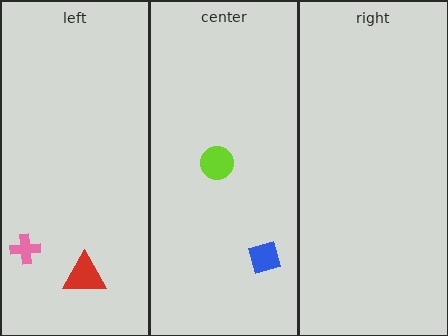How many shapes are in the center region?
2.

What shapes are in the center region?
The blue square, the lime circle.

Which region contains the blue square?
The center region.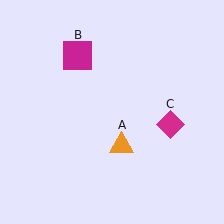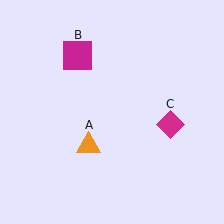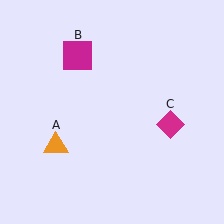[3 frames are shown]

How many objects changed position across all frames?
1 object changed position: orange triangle (object A).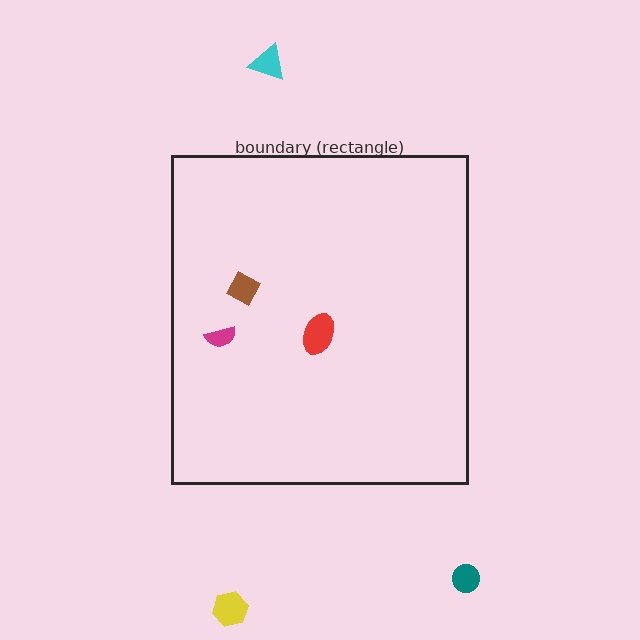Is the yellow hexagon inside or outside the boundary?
Outside.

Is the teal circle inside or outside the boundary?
Outside.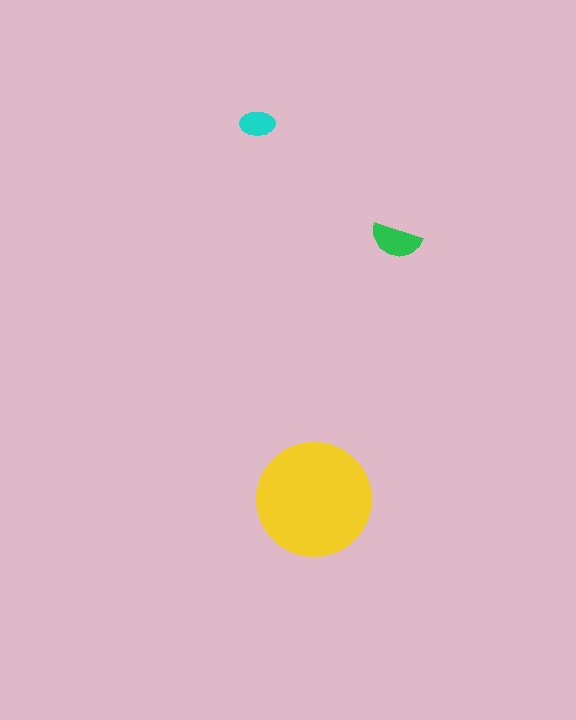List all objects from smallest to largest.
The cyan ellipse, the green semicircle, the yellow circle.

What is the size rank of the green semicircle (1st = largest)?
2nd.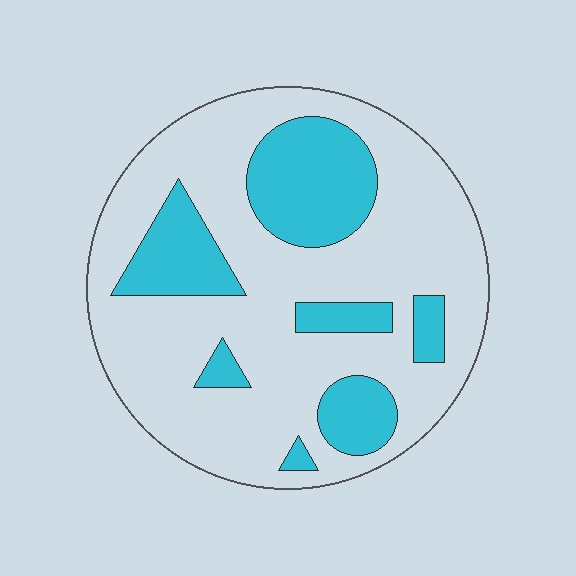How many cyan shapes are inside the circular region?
7.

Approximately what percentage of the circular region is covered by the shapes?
Approximately 25%.